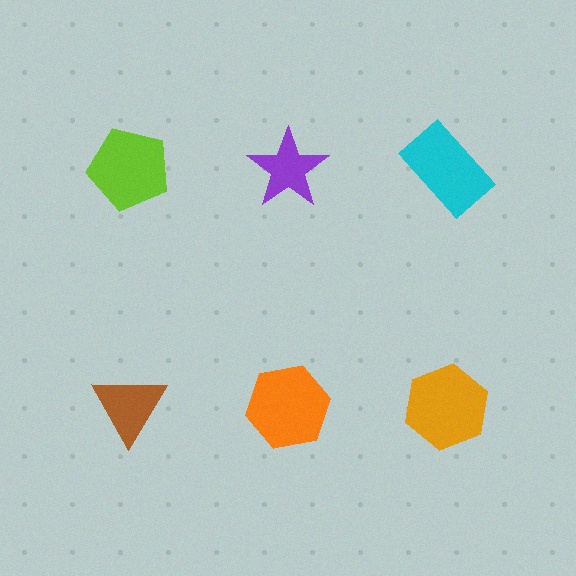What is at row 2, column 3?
An orange hexagon.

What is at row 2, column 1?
A brown triangle.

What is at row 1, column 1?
A lime pentagon.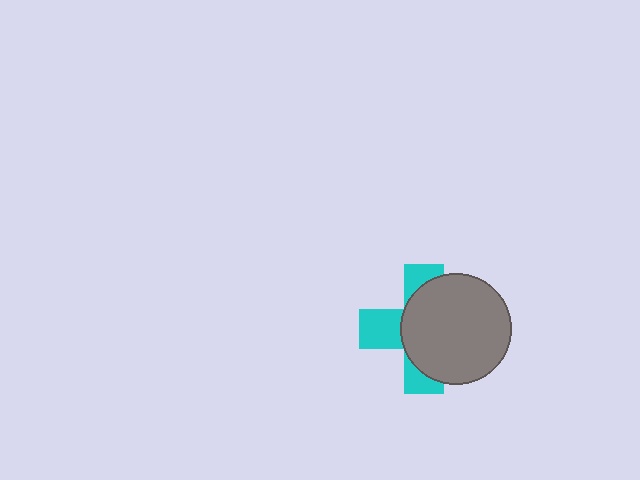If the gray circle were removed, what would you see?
You would see the complete cyan cross.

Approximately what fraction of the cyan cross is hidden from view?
Roughly 61% of the cyan cross is hidden behind the gray circle.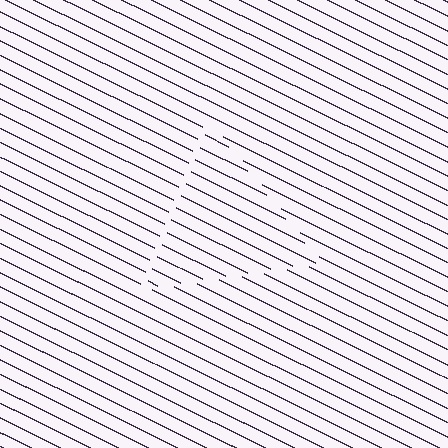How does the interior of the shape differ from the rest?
The interior of the shape contains the same grating, shifted by half a period — the contour is defined by the phase discontinuity where line-ends from the inner and outer gratings abut.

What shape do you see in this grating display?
An illusory triangle. The interior of the shape contains the same grating, shifted by half a period — the contour is defined by the phase discontinuity where line-ends from the inner and outer gratings abut.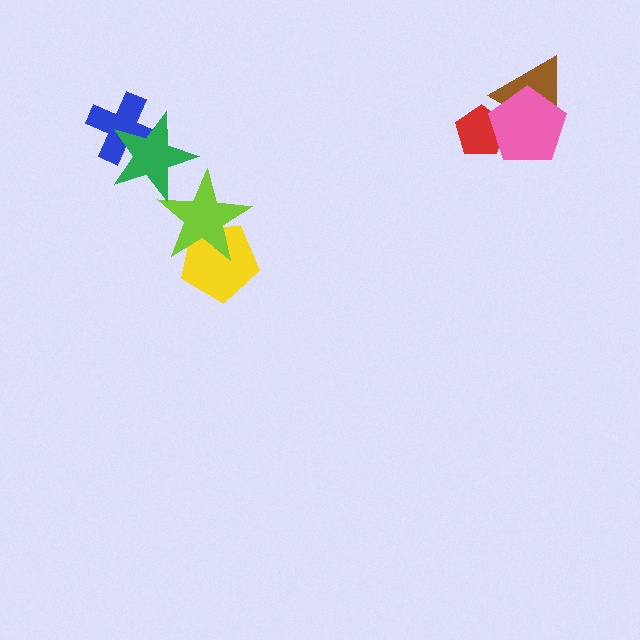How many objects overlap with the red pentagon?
2 objects overlap with the red pentagon.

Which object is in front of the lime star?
The green star is in front of the lime star.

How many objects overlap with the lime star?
2 objects overlap with the lime star.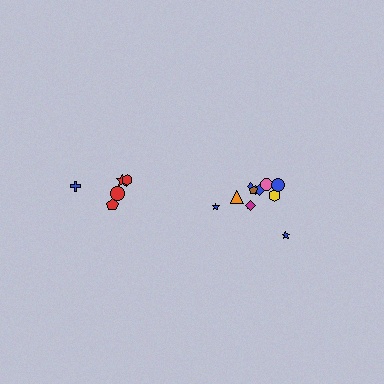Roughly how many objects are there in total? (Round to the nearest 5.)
Roughly 15 objects in total.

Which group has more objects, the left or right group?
The right group.